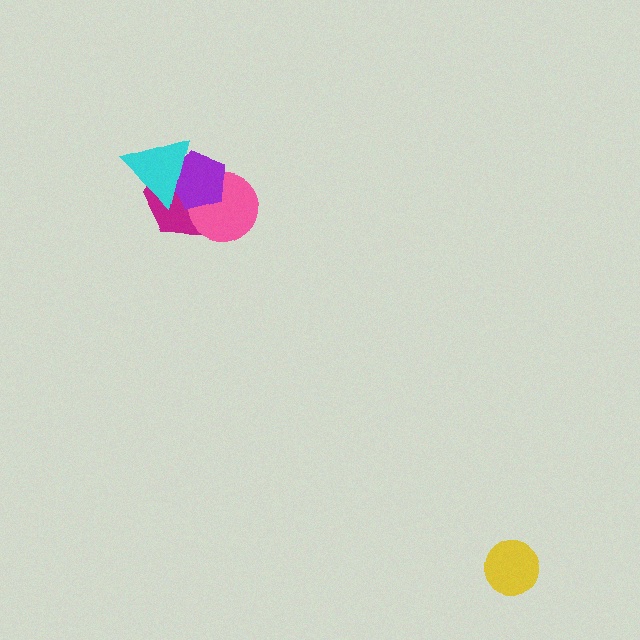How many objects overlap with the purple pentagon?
3 objects overlap with the purple pentagon.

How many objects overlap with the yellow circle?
0 objects overlap with the yellow circle.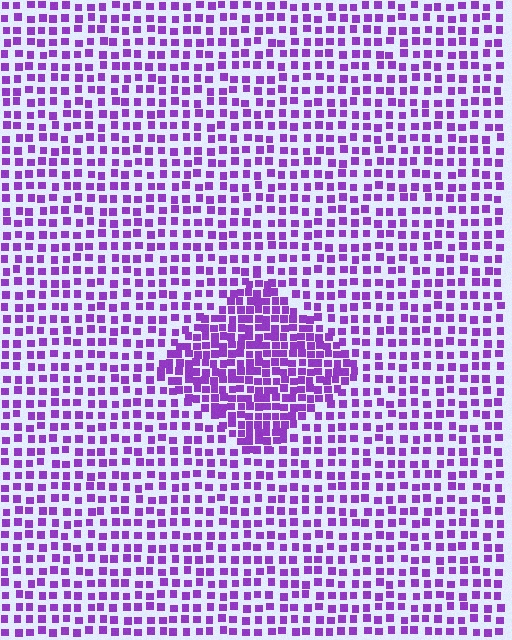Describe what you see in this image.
The image contains small purple elements arranged at two different densities. A diamond-shaped region is visible where the elements are more densely packed than the surrounding area.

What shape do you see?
I see a diamond.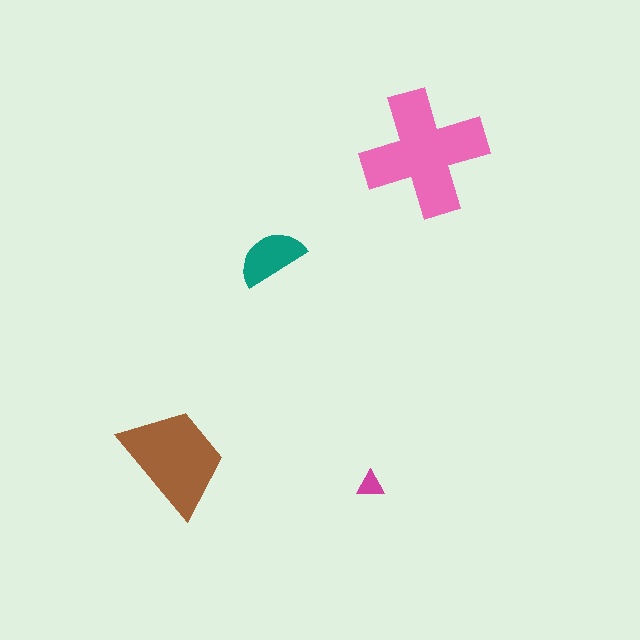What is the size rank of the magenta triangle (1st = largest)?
4th.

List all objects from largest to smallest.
The pink cross, the brown trapezoid, the teal semicircle, the magenta triangle.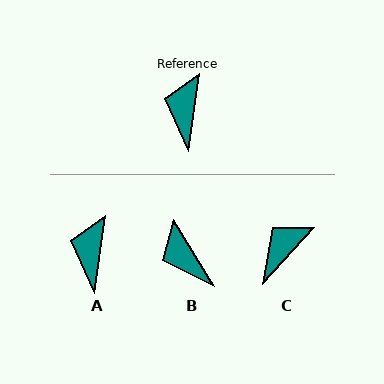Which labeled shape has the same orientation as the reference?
A.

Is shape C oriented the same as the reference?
No, it is off by about 34 degrees.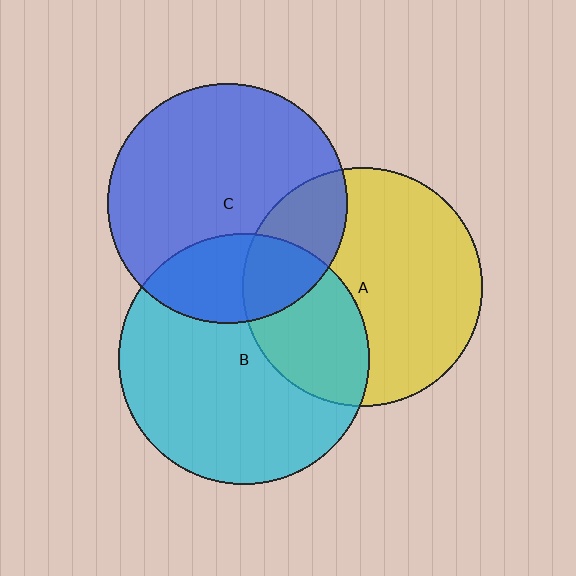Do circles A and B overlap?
Yes.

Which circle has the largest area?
Circle B (cyan).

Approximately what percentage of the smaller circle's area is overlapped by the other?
Approximately 35%.